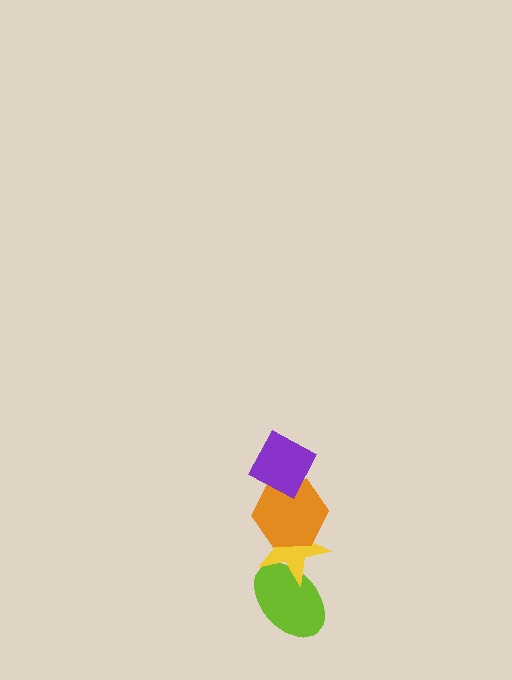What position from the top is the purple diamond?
The purple diamond is 1st from the top.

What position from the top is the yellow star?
The yellow star is 3rd from the top.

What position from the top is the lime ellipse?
The lime ellipse is 4th from the top.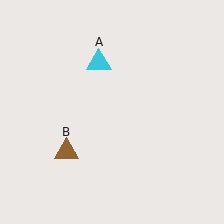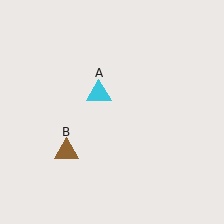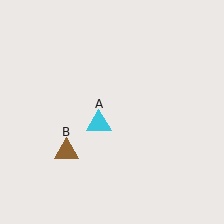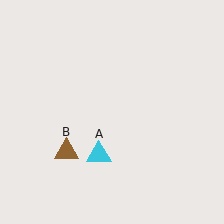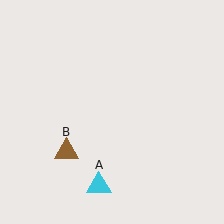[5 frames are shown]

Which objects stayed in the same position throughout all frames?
Brown triangle (object B) remained stationary.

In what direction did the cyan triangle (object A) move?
The cyan triangle (object A) moved down.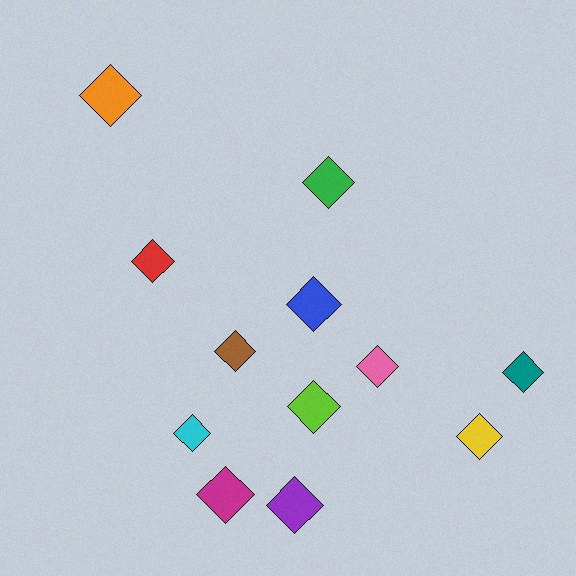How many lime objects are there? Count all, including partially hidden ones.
There is 1 lime object.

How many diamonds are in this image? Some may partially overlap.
There are 12 diamonds.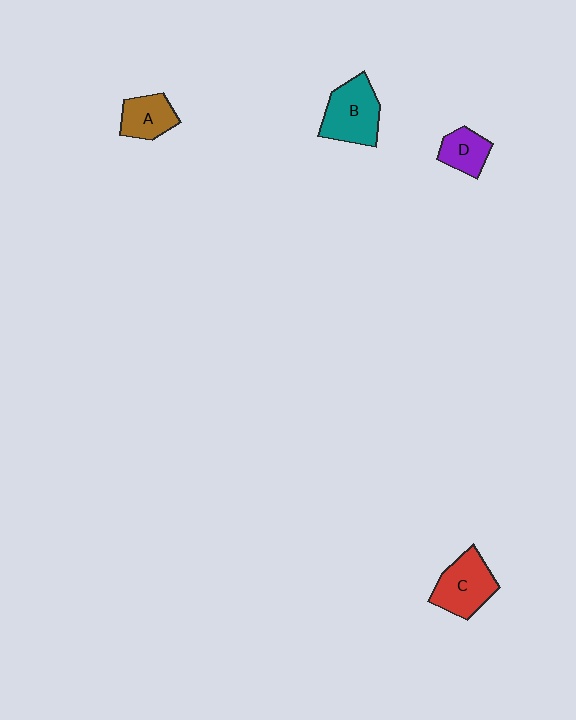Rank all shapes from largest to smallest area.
From largest to smallest: B (teal), C (red), A (brown), D (purple).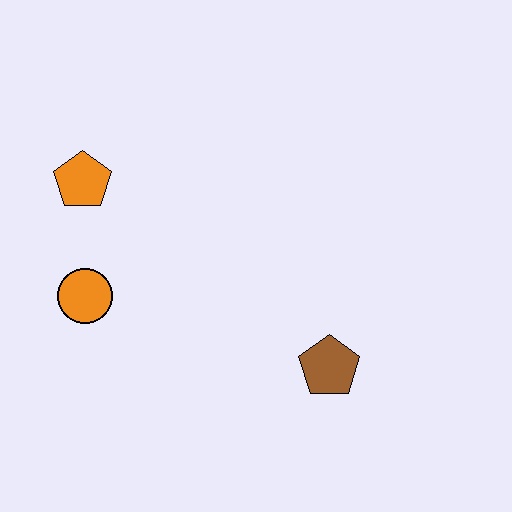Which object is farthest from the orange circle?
The brown pentagon is farthest from the orange circle.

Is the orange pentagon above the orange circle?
Yes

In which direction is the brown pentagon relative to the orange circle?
The brown pentagon is to the right of the orange circle.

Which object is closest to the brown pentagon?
The orange circle is closest to the brown pentagon.